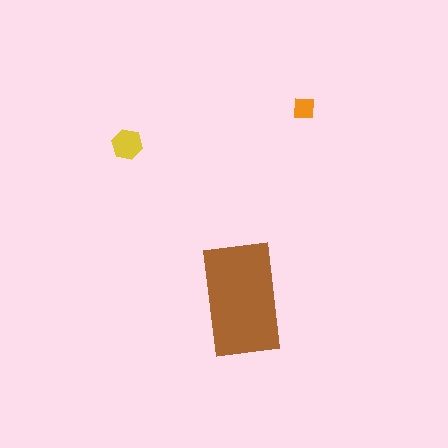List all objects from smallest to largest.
The orange square, the yellow hexagon, the brown rectangle.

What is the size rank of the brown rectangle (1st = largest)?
1st.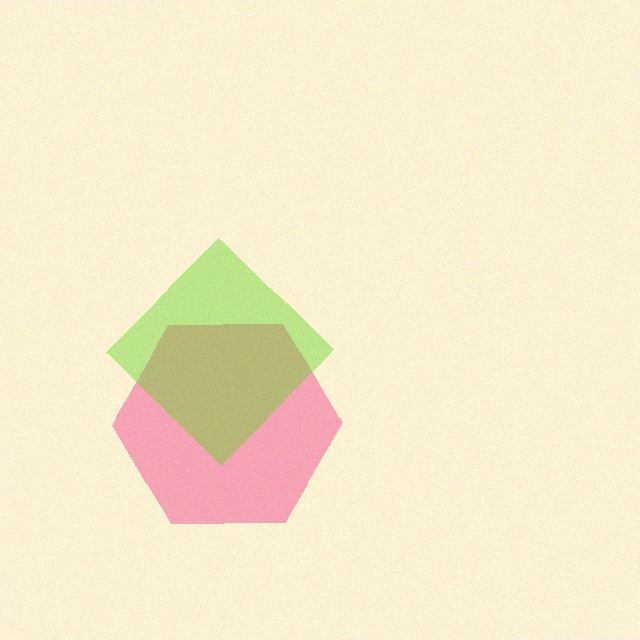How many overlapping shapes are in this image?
There are 2 overlapping shapes in the image.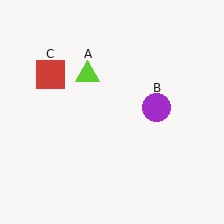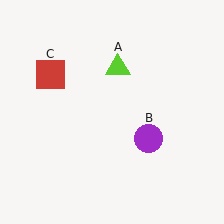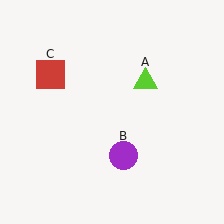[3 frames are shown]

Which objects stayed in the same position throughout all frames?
Red square (object C) remained stationary.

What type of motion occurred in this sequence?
The lime triangle (object A), purple circle (object B) rotated clockwise around the center of the scene.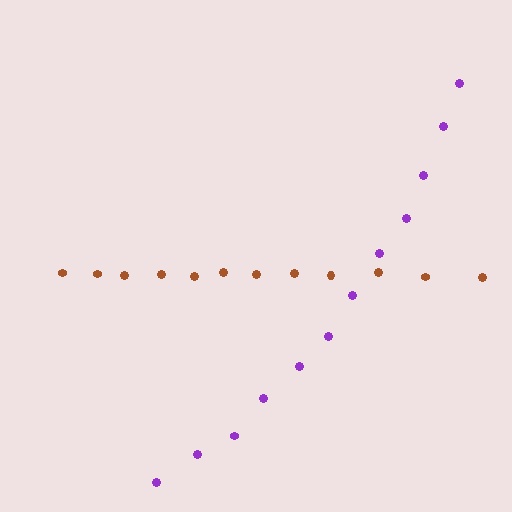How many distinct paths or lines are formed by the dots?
There are 2 distinct paths.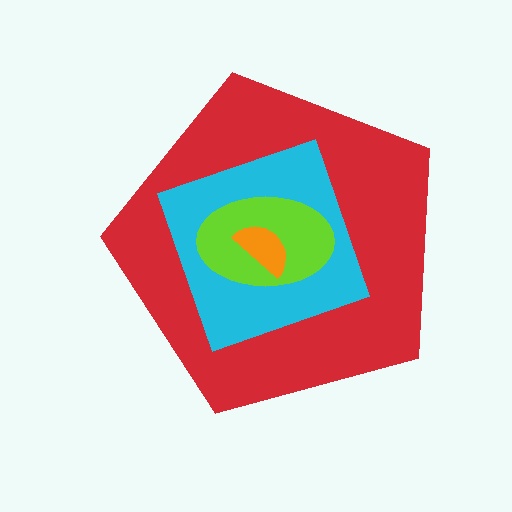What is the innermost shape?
The orange semicircle.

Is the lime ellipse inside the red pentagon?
Yes.